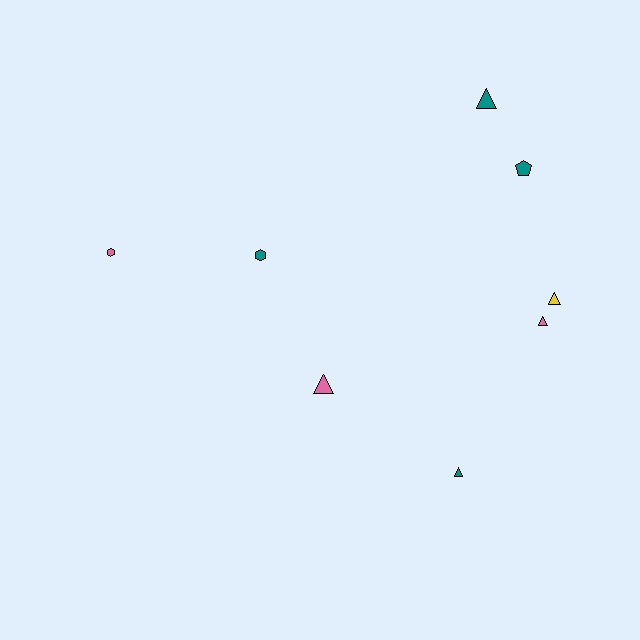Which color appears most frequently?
Teal, with 4 objects.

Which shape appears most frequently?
Triangle, with 5 objects.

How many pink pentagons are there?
There are no pink pentagons.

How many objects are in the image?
There are 8 objects.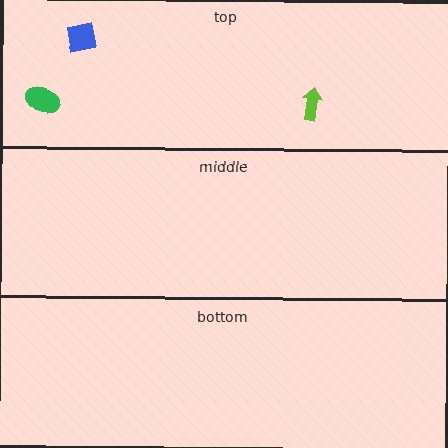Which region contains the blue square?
The top region.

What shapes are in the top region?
The green ellipse, the lime arrow, the blue square.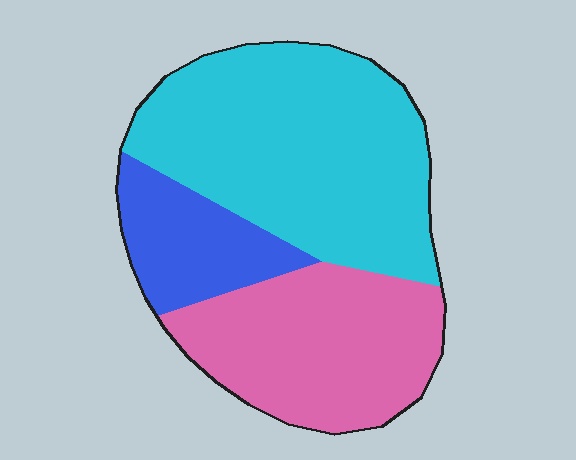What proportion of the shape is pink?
Pink covers roughly 35% of the shape.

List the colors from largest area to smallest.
From largest to smallest: cyan, pink, blue.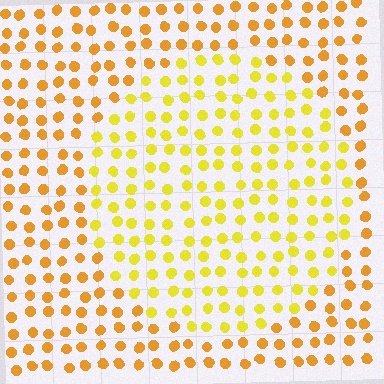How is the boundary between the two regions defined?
The boundary is defined purely by a slight shift in hue (about 25 degrees). Spacing, size, and orientation are identical on both sides.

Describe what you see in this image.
The image is filled with small orange elements in a uniform arrangement. A circle-shaped region is visible where the elements are tinted to a slightly different hue, forming a subtle color boundary.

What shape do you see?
I see a circle.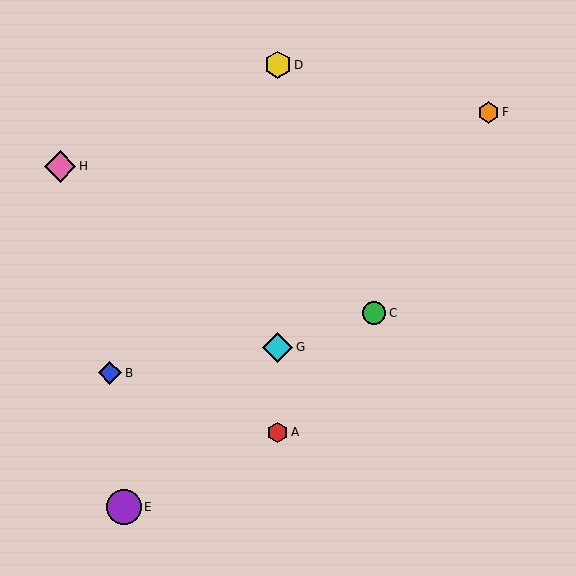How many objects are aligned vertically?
3 objects (A, D, G) are aligned vertically.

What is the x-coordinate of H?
Object H is at x≈60.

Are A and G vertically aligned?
Yes, both are at x≈278.